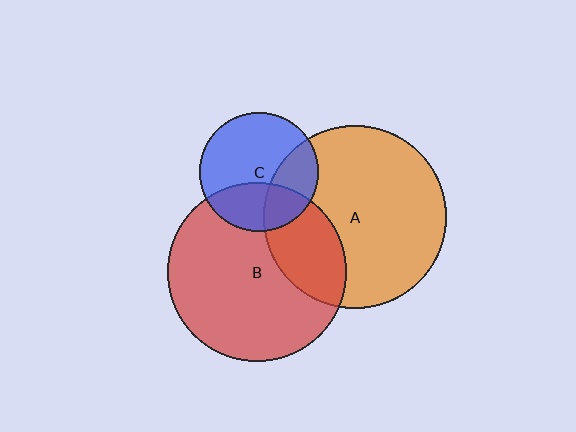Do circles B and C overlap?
Yes.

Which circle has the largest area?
Circle A (orange).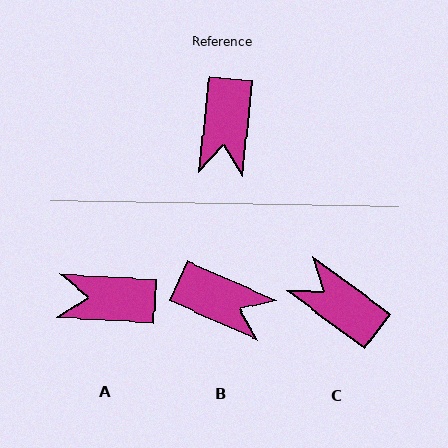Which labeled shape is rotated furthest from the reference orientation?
C, about 121 degrees away.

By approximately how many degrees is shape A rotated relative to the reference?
Approximately 87 degrees clockwise.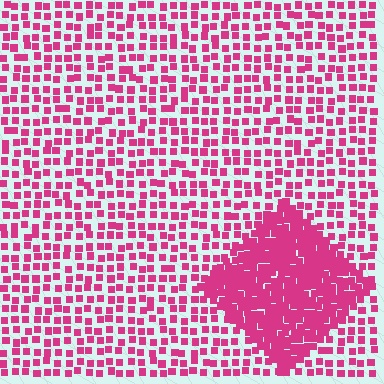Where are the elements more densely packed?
The elements are more densely packed inside the diamond boundary.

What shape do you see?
I see a diamond.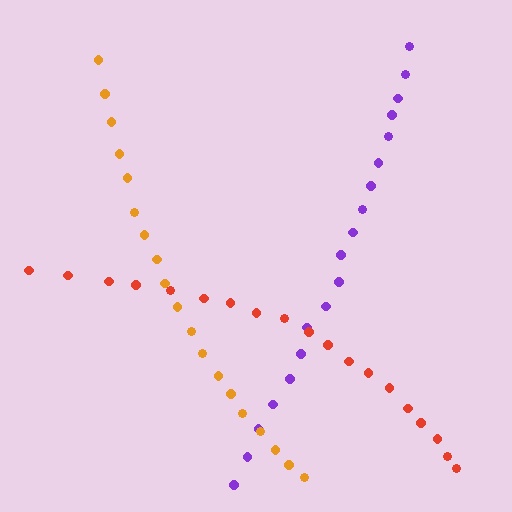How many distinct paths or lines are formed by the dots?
There are 3 distinct paths.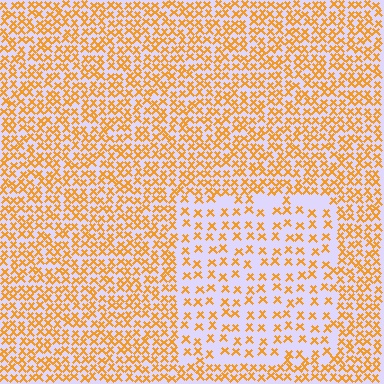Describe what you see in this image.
The image contains small orange elements arranged at two different densities. A rectangle-shaped region is visible where the elements are less densely packed than the surrounding area.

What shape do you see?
I see a rectangle.